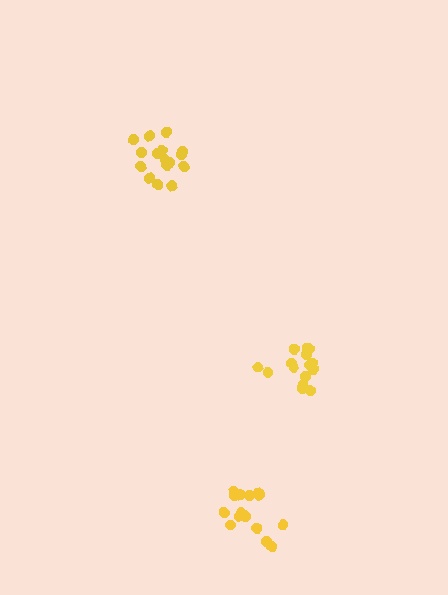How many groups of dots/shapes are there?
There are 3 groups.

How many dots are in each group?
Group 1: 15 dots, Group 2: 16 dots, Group 3: 16 dots (47 total).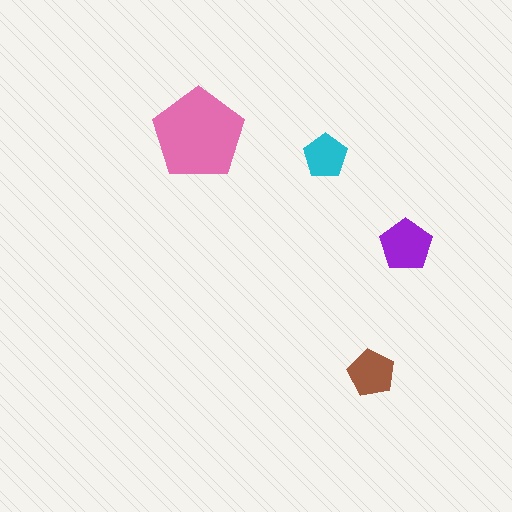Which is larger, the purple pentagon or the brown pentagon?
The purple one.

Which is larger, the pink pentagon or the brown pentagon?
The pink one.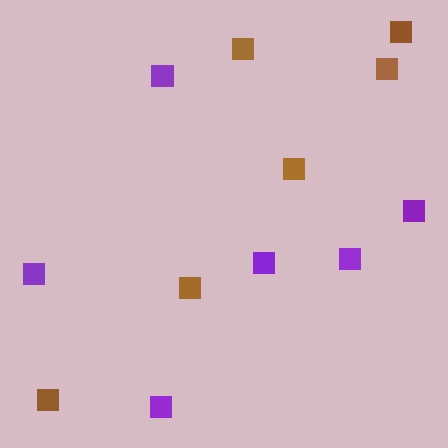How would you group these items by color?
There are 2 groups: one group of purple squares (6) and one group of brown squares (6).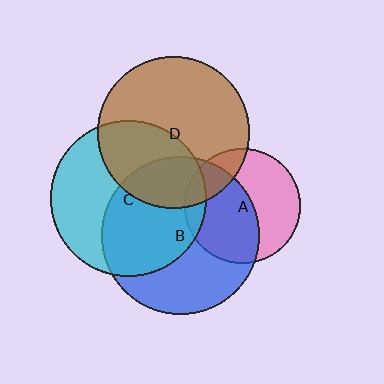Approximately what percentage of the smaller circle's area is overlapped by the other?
Approximately 40%.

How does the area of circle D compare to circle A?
Approximately 1.7 times.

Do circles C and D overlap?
Yes.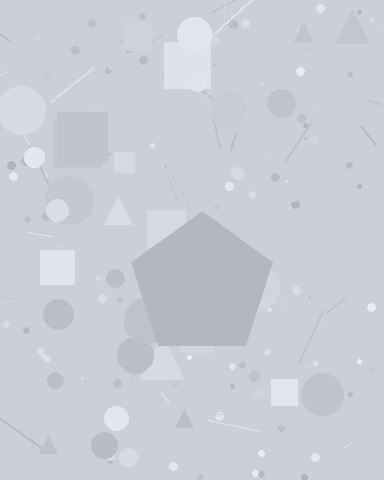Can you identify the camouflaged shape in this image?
The camouflaged shape is a pentagon.